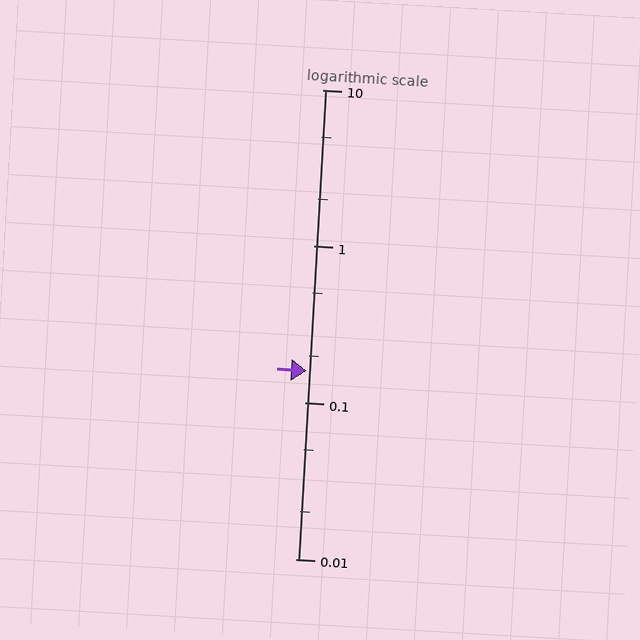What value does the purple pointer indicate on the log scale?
The pointer indicates approximately 0.16.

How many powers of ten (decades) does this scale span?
The scale spans 3 decades, from 0.01 to 10.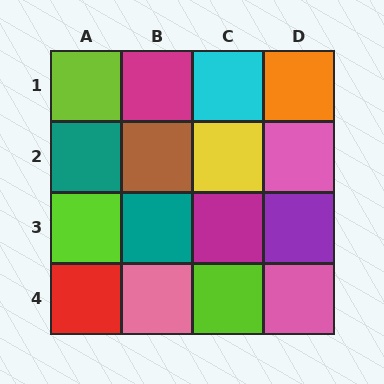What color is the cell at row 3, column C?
Magenta.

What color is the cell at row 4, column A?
Red.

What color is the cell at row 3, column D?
Purple.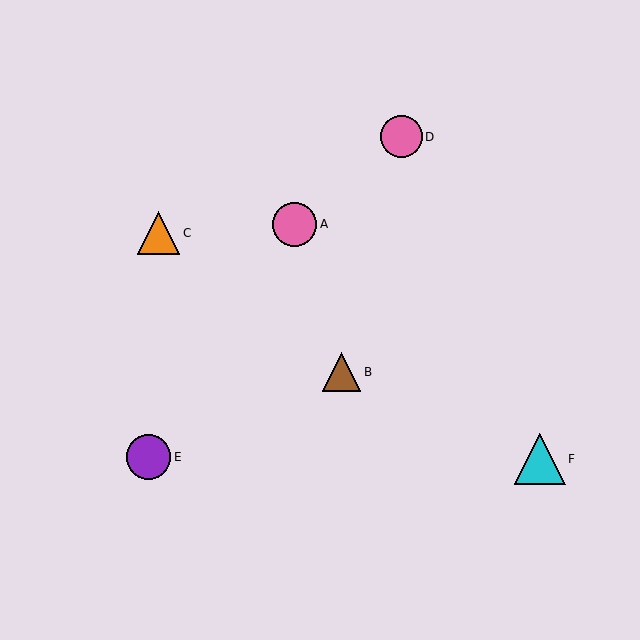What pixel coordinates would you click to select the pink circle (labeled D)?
Click at (402, 137) to select the pink circle D.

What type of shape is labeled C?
Shape C is an orange triangle.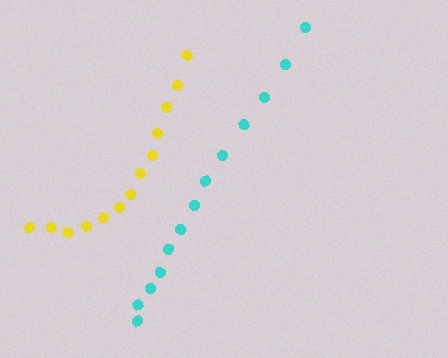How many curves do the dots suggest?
There are 2 distinct paths.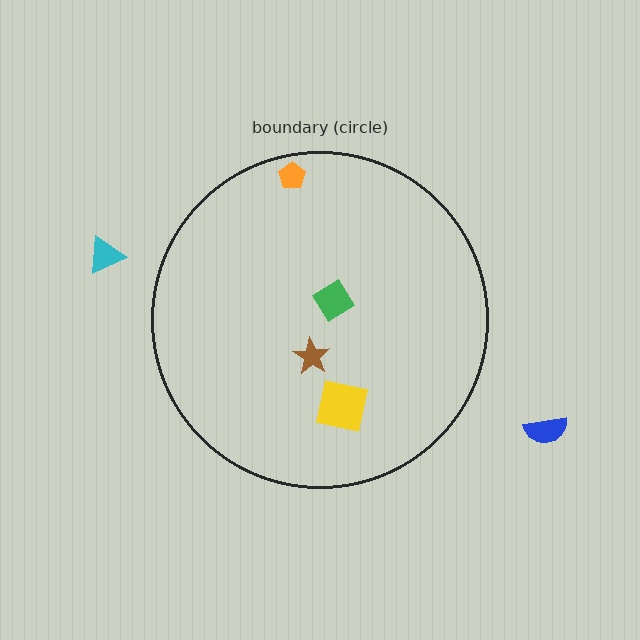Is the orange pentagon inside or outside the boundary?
Inside.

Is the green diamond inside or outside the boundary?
Inside.